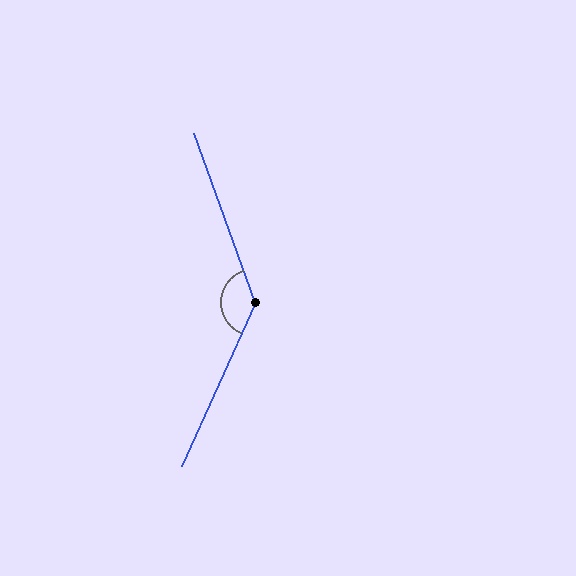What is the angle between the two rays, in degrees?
Approximately 136 degrees.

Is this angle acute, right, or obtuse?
It is obtuse.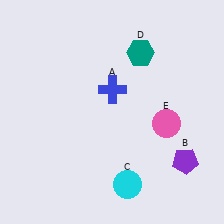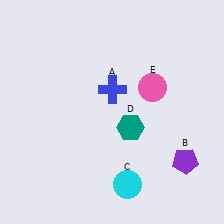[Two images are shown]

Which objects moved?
The objects that moved are: the teal hexagon (D), the pink circle (E).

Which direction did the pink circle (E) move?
The pink circle (E) moved up.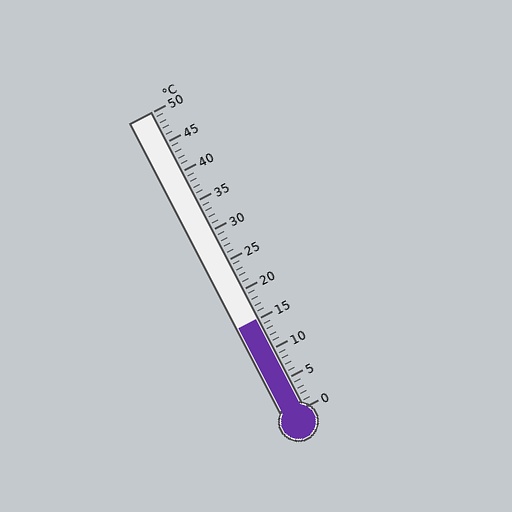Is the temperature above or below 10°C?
The temperature is above 10°C.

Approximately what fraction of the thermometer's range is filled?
The thermometer is filled to approximately 30% of its range.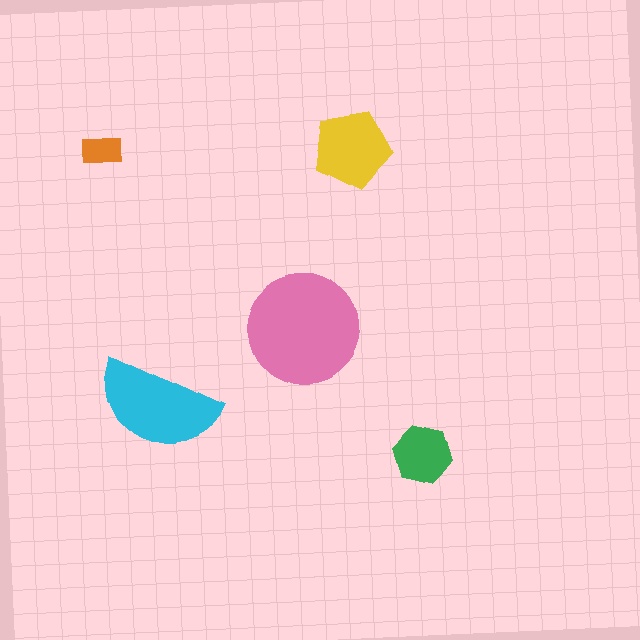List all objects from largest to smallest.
The pink circle, the cyan semicircle, the yellow pentagon, the green hexagon, the orange rectangle.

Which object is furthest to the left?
The orange rectangle is leftmost.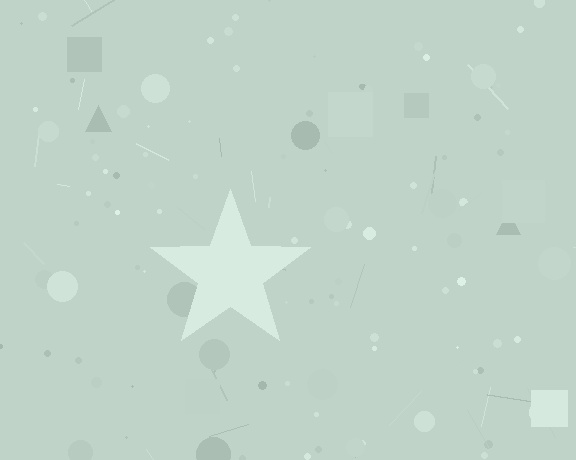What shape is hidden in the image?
A star is hidden in the image.